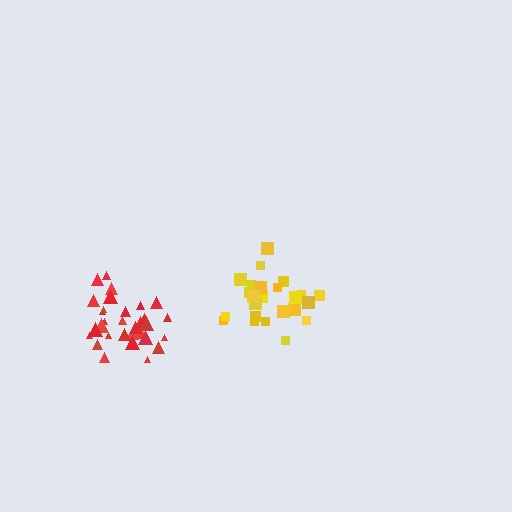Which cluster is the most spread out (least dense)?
Yellow.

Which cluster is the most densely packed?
Red.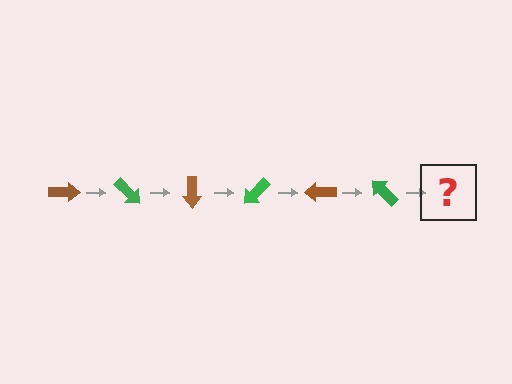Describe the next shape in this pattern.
It should be a brown arrow, rotated 270 degrees from the start.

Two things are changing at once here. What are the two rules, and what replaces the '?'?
The two rules are that it rotates 45 degrees each step and the color cycles through brown and green. The '?' should be a brown arrow, rotated 270 degrees from the start.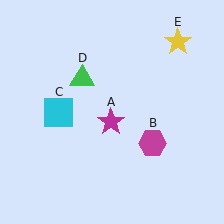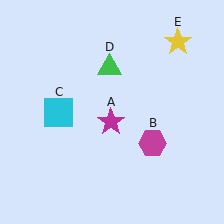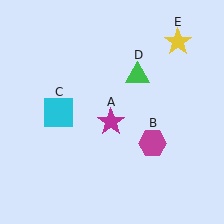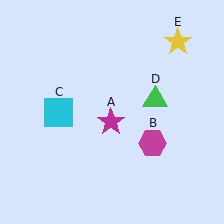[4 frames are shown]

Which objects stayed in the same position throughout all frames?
Magenta star (object A) and magenta hexagon (object B) and cyan square (object C) and yellow star (object E) remained stationary.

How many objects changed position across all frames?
1 object changed position: green triangle (object D).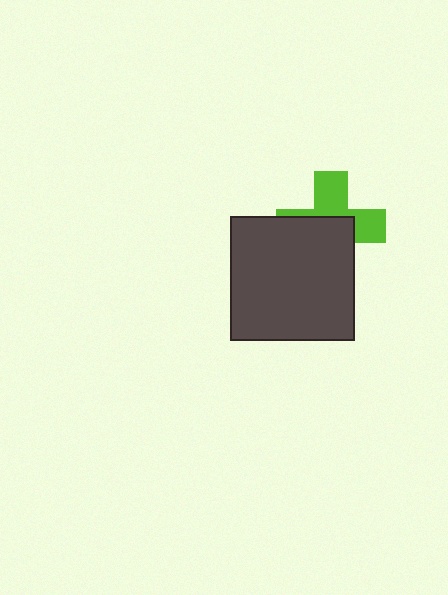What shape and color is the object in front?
The object in front is a dark gray square.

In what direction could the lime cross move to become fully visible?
The lime cross could move toward the upper-right. That would shift it out from behind the dark gray square entirely.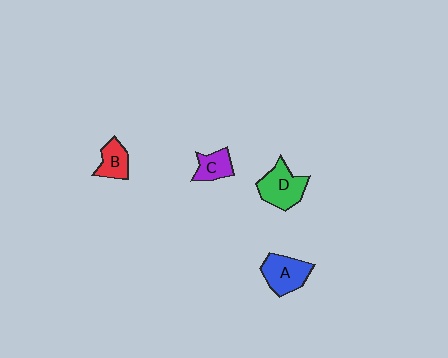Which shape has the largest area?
Shape D (green).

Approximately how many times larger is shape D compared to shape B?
Approximately 1.6 times.